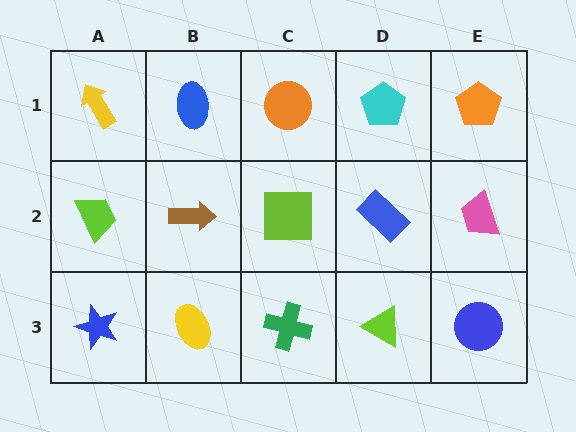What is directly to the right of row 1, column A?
A blue ellipse.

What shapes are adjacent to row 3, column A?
A lime trapezoid (row 2, column A), a yellow ellipse (row 3, column B).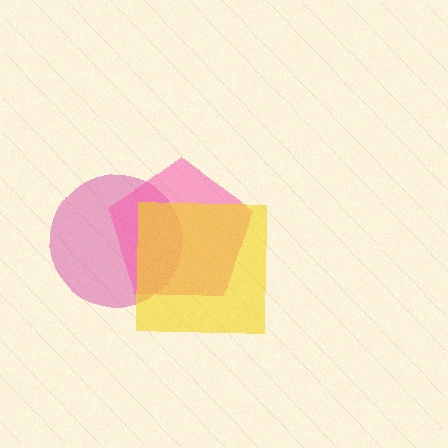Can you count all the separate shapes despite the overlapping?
Yes, there are 3 separate shapes.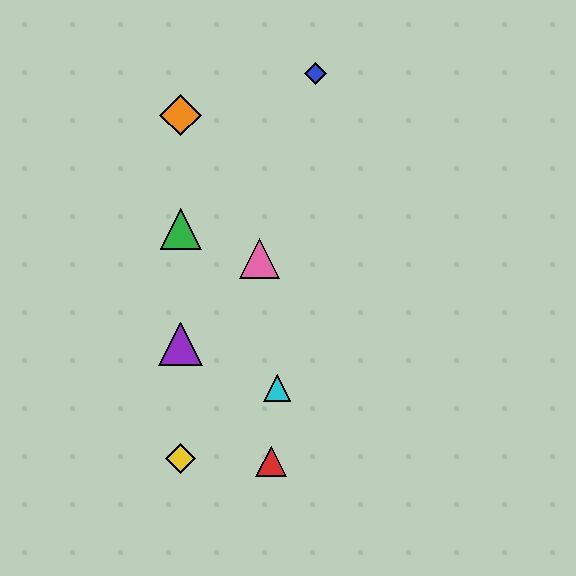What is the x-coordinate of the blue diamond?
The blue diamond is at x≈316.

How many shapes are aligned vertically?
4 shapes (the green triangle, the yellow diamond, the purple triangle, the orange diamond) are aligned vertically.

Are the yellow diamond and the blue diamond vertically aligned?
No, the yellow diamond is at x≈181 and the blue diamond is at x≈316.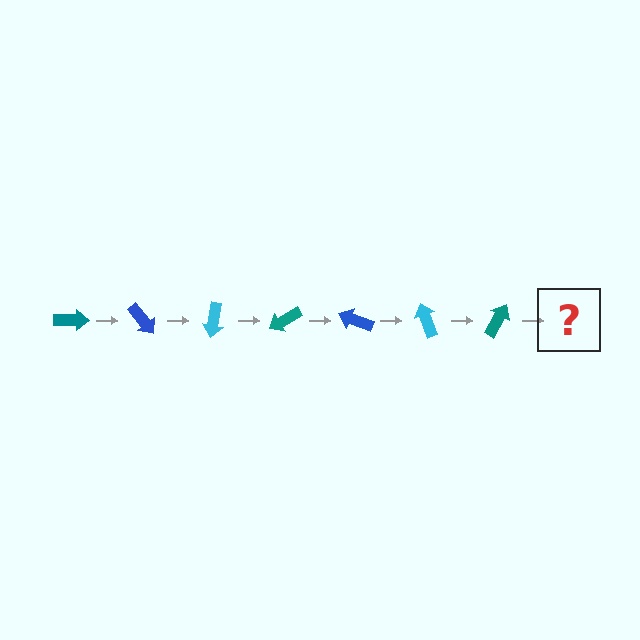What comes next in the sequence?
The next element should be a blue arrow, rotated 350 degrees from the start.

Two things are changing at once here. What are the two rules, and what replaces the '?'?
The two rules are that it rotates 50 degrees each step and the color cycles through teal, blue, and cyan. The '?' should be a blue arrow, rotated 350 degrees from the start.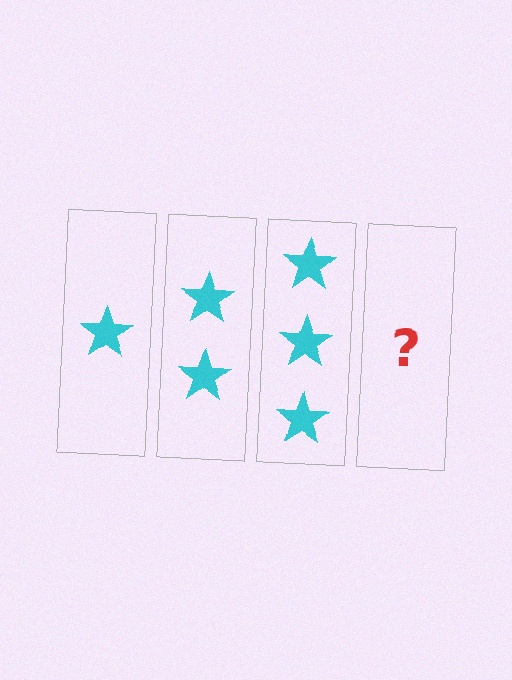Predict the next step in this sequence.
The next step is 4 stars.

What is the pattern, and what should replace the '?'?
The pattern is that each step adds one more star. The '?' should be 4 stars.